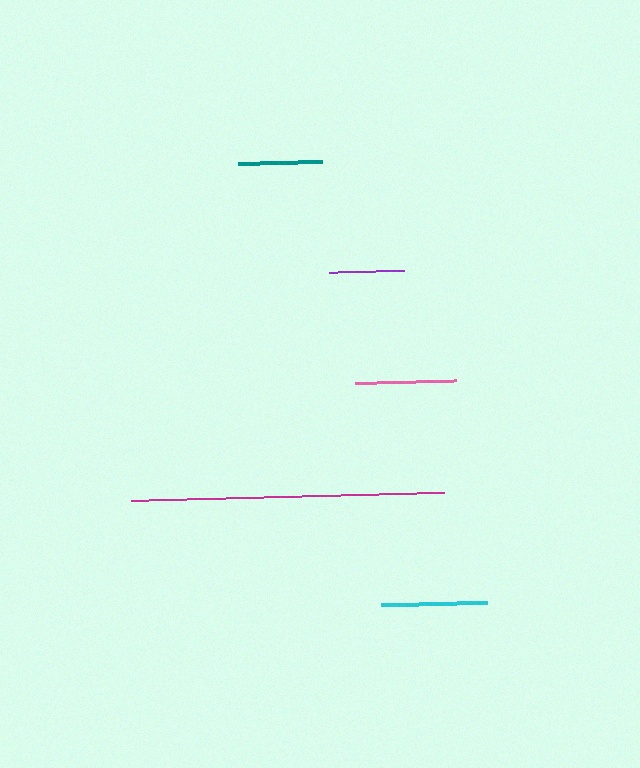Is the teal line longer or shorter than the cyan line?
The cyan line is longer than the teal line.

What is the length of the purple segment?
The purple segment is approximately 74 pixels long.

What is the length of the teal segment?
The teal segment is approximately 83 pixels long.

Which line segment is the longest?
The magenta line is the longest at approximately 313 pixels.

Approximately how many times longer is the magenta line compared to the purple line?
The magenta line is approximately 4.2 times the length of the purple line.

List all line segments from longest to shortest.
From longest to shortest: magenta, cyan, pink, teal, purple.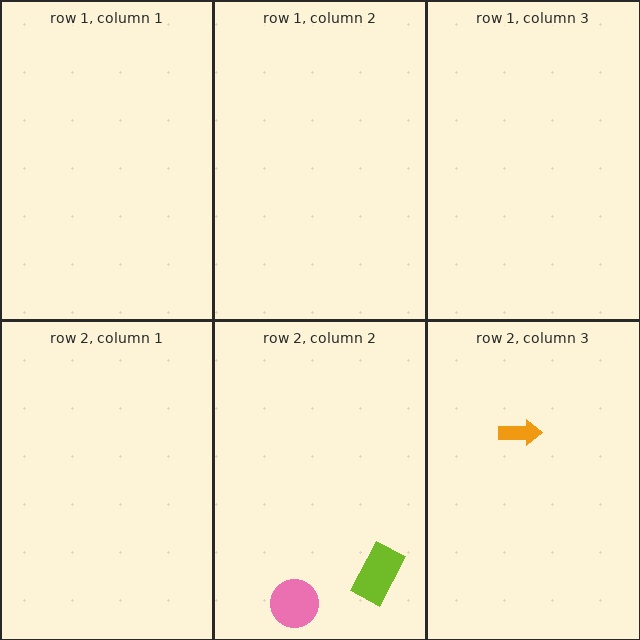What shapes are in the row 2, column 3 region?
The orange arrow.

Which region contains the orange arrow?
The row 2, column 3 region.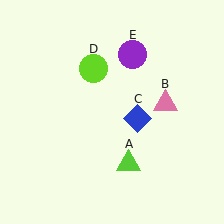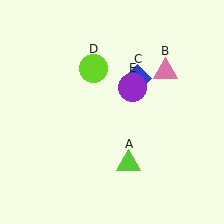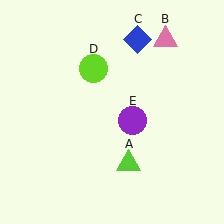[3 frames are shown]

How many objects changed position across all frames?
3 objects changed position: pink triangle (object B), blue diamond (object C), purple circle (object E).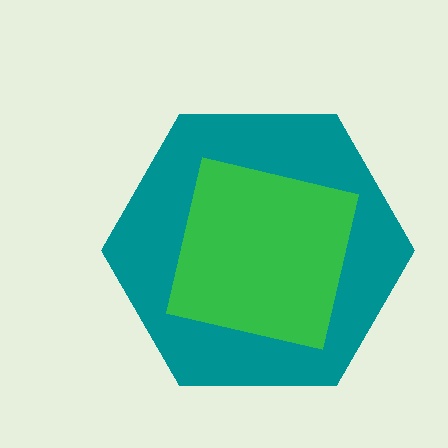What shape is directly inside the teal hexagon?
The green square.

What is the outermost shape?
The teal hexagon.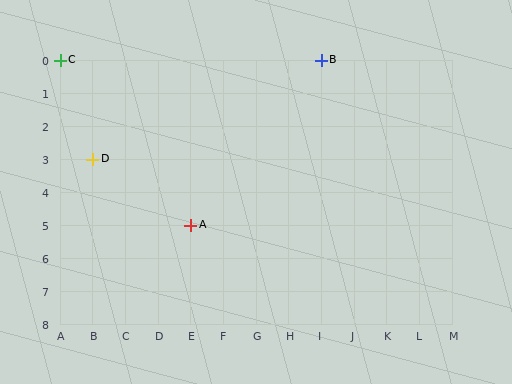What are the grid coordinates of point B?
Point B is at grid coordinates (I, 0).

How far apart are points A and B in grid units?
Points A and B are 4 columns and 5 rows apart (about 6.4 grid units diagonally).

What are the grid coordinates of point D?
Point D is at grid coordinates (B, 3).